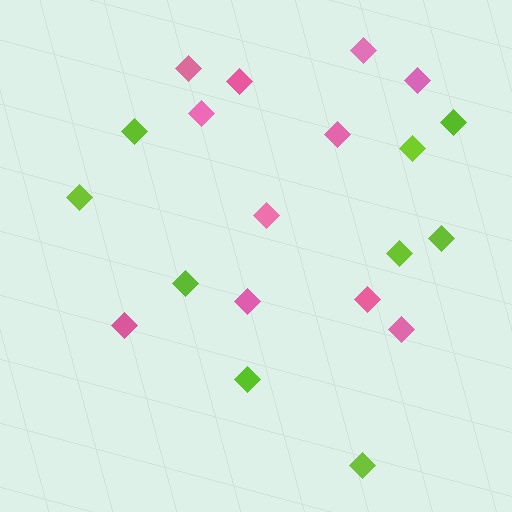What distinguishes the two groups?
There are 2 groups: one group of lime diamonds (9) and one group of pink diamonds (11).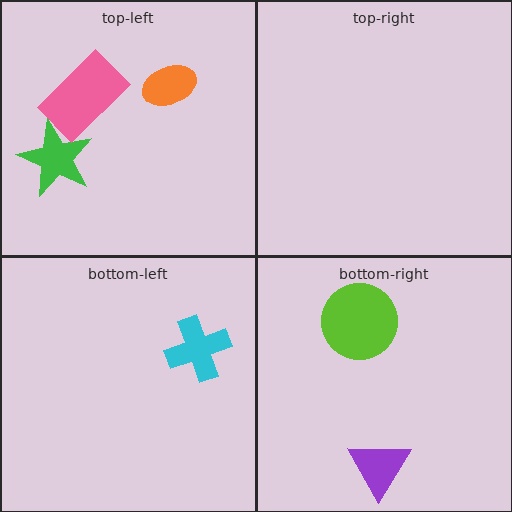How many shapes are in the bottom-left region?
1.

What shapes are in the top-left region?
The green star, the orange ellipse, the pink rectangle.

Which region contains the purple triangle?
The bottom-right region.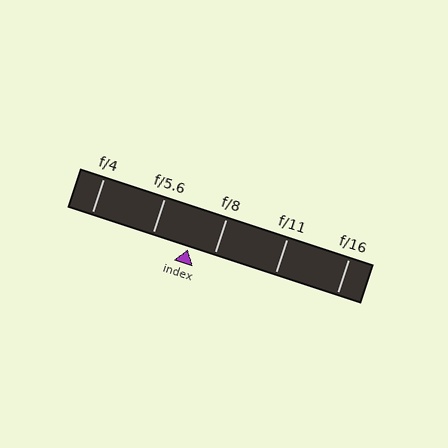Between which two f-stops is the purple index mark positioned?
The index mark is between f/5.6 and f/8.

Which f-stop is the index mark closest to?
The index mark is closest to f/8.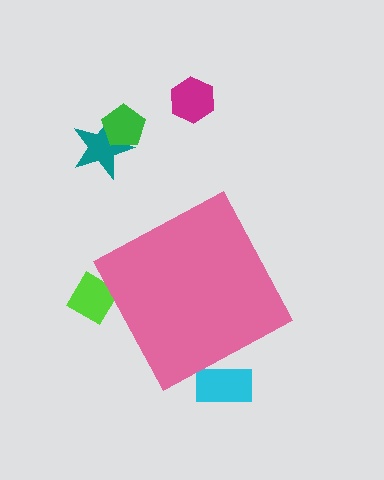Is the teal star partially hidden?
No, the teal star is fully visible.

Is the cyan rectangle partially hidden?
Yes, the cyan rectangle is partially hidden behind the pink diamond.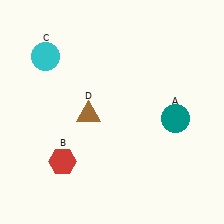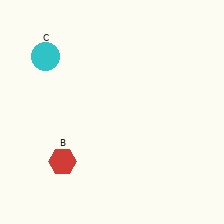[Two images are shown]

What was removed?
The teal circle (A), the brown triangle (D) were removed in Image 2.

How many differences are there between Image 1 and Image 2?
There are 2 differences between the two images.